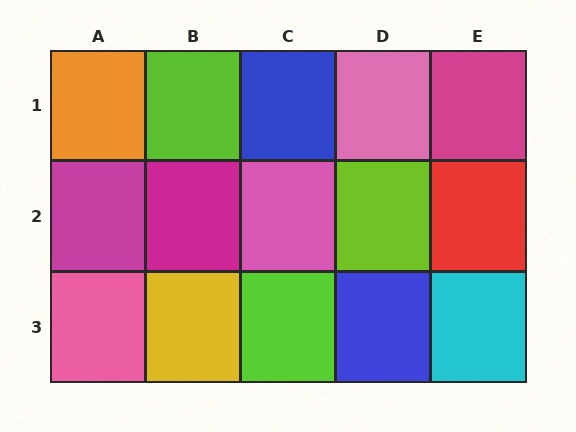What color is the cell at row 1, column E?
Magenta.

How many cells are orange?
1 cell is orange.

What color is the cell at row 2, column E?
Red.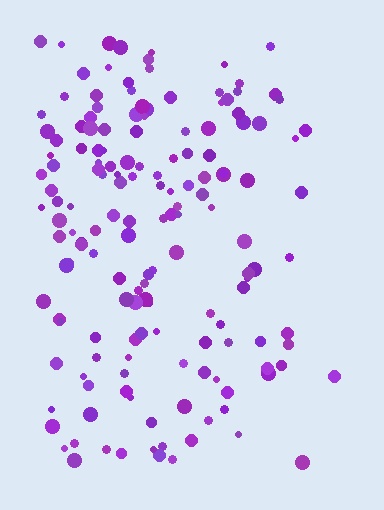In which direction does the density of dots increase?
From right to left, with the left side densest.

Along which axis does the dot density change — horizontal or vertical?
Horizontal.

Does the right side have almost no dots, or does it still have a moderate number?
Still a moderate number, just noticeably fewer than the left.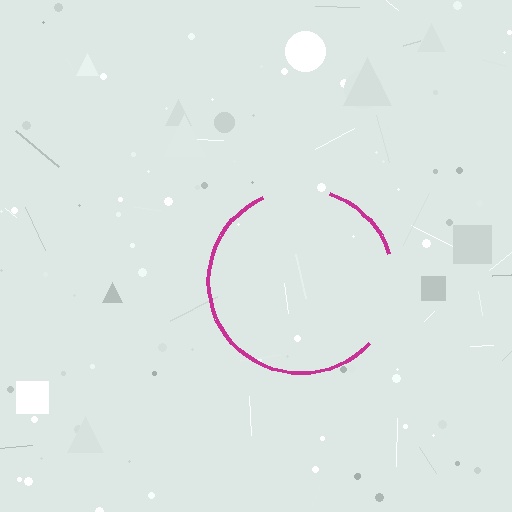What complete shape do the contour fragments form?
The contour fragments form a circle.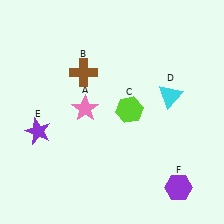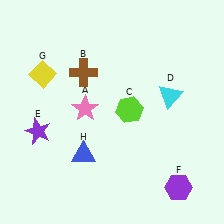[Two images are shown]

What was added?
A yellow diamond (G), a blue triangle (H) were added in Image 2.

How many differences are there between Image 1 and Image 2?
There are 2 differences between the two images.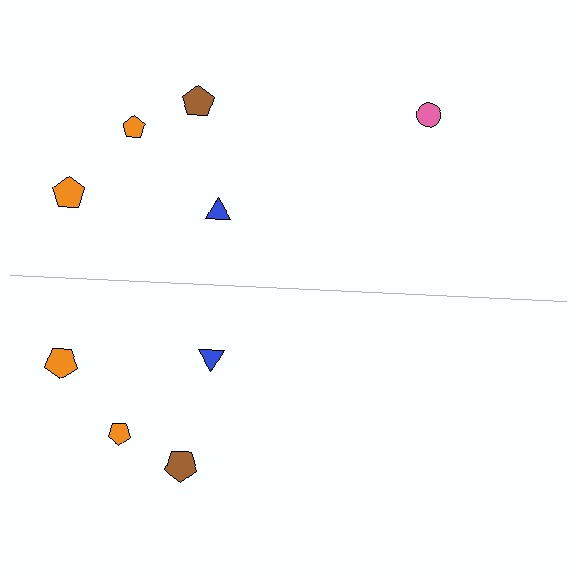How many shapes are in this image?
There are 9 shapes in this image.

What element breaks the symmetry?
A pink circle is missing from the bottom side.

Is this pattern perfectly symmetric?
No, the pattern is not perfectly symmetric. A pink circle is missing from the bottom side.